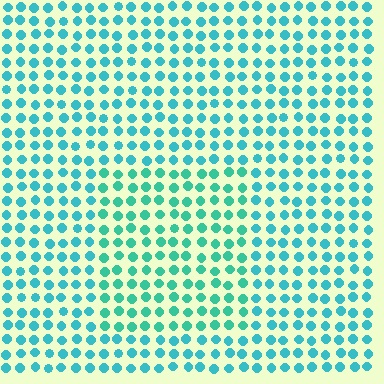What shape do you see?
I see a rectangle.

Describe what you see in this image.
The image is filled with small cyan elements in a uniform arrangement. A rectangle-shaped region is visible where the elements are tinted to a slightly different hue, forming a subtle color boundary.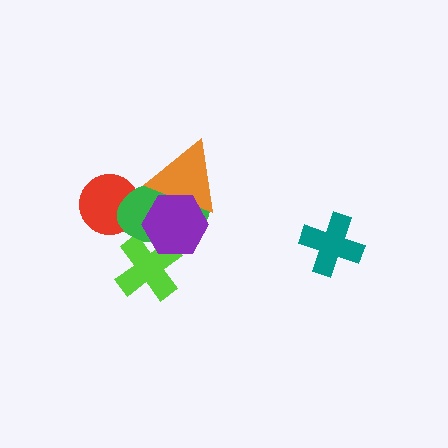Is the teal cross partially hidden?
No, no other shape covers it.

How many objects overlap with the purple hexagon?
3 objects overlap with the purple hexagon.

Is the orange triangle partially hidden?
Yes, it is partially covered by another shape.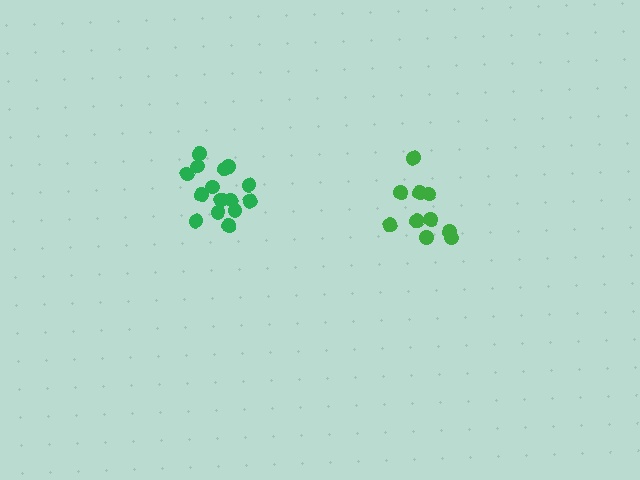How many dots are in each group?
Group 1: 15 dots, Group 2: 10 dots (25 total).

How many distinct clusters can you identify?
There are 2 distinct clusters.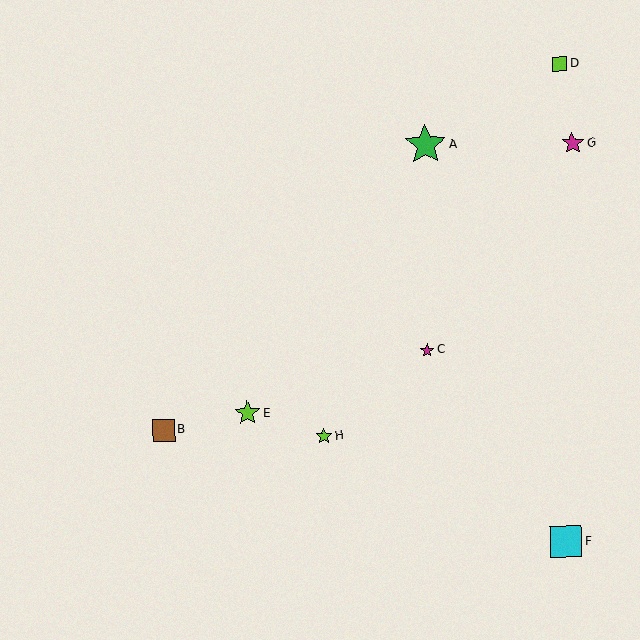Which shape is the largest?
The green star (labeled A) is the largest.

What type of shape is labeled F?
Shape F is a cyan square.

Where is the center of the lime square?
The center of the lime square is at (560, 64).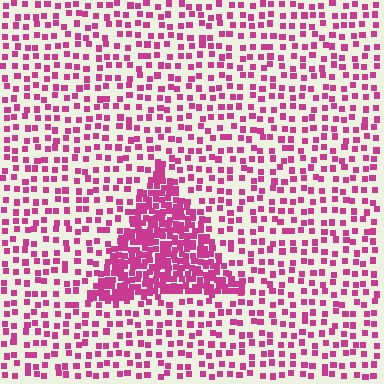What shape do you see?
I see a triangle.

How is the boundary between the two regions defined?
The boundary is defined by a change in element density (approximately 2.8x ratio). All elements are the same color, size, and shape.